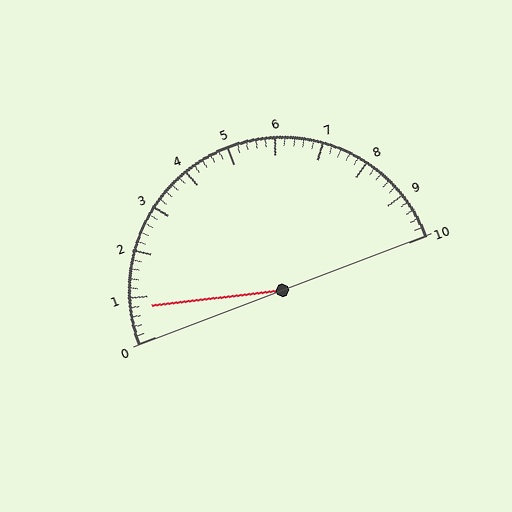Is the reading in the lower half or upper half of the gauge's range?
The reading is in the lower half of the range (0 to 10).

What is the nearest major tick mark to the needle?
The nearest major tick mark is 1.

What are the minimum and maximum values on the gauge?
The gauge ranges from 0 to 10.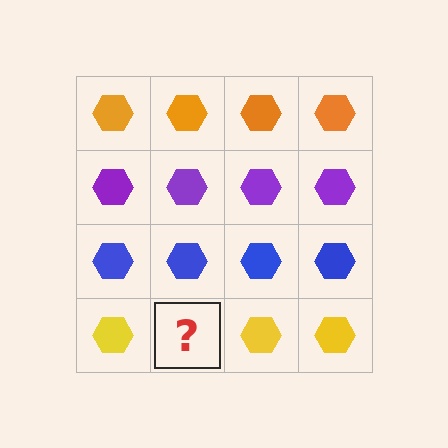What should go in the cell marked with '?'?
The missing cell should contain a yellow hexagon.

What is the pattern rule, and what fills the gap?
The rule is that each row has a consistent color. The gap should be filled with a yellow hexagon.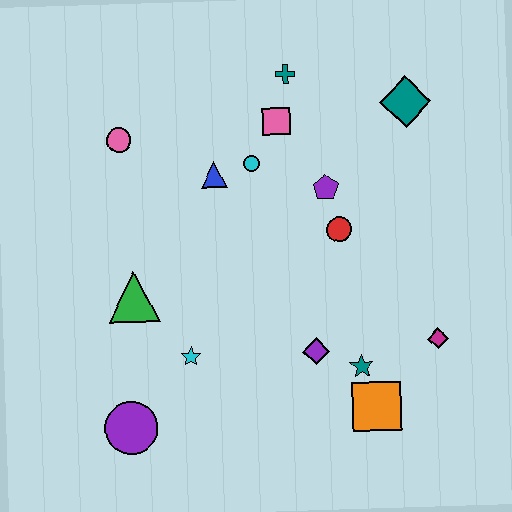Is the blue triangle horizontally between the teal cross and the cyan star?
Yes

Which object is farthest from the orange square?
The pink circle is farthest from the orange square.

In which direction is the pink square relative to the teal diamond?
The pink square is to the left of the teal diamond.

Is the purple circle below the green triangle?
Yes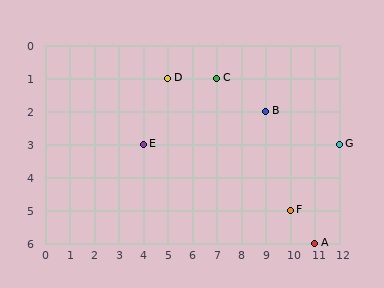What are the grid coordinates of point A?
Point A is at grid coordinates (11, 6).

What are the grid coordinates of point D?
Point D is at grid coordinates (5, 1).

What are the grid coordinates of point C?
Point C is at grid coordinates (7, 1).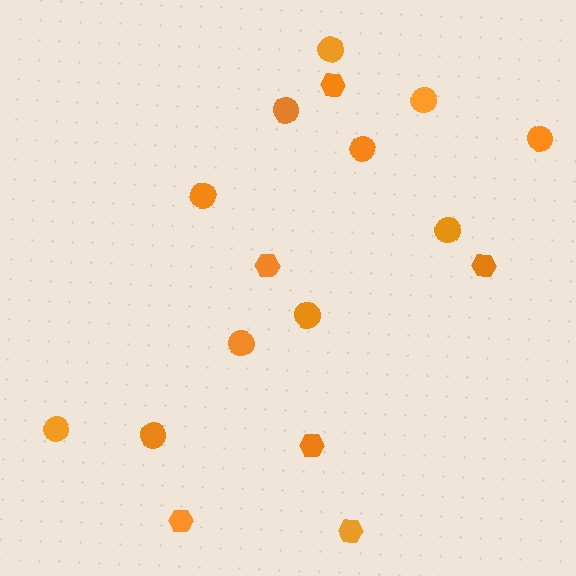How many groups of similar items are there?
There are 2 groups: one group of hexagons (6) and one group of circles (11).